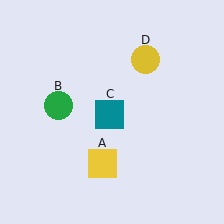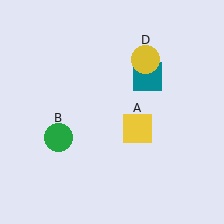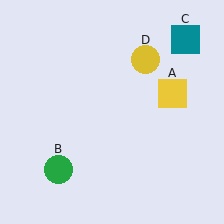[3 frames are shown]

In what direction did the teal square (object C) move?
The teal square (object C) moved up and to the right.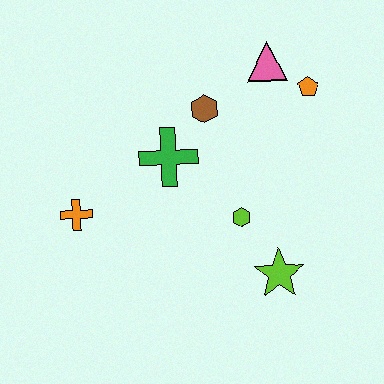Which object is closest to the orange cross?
The green cross is closest to the orange cross.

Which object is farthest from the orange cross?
The orange pentagon is farthest from the orange cross.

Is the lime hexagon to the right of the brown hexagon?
Yes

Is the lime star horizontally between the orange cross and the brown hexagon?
No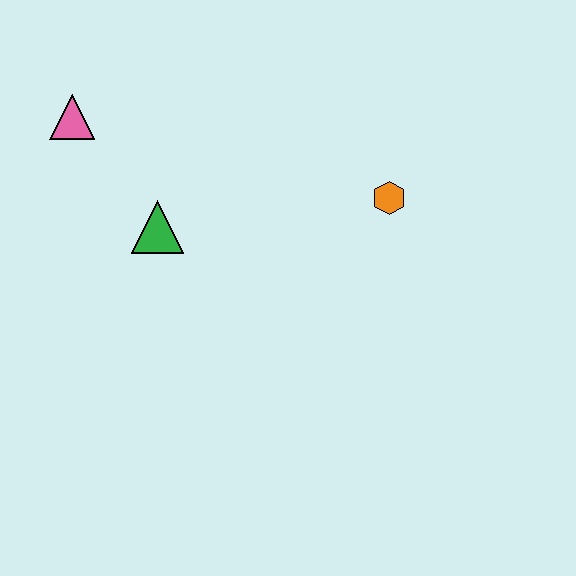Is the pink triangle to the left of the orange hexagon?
Yes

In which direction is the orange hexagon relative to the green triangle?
The orange hexagon is to the right of the green triangle.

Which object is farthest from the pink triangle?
The orange hexagon is farthest from the pink triangle.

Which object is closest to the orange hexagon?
The green triangle is closest to the orange hexagon.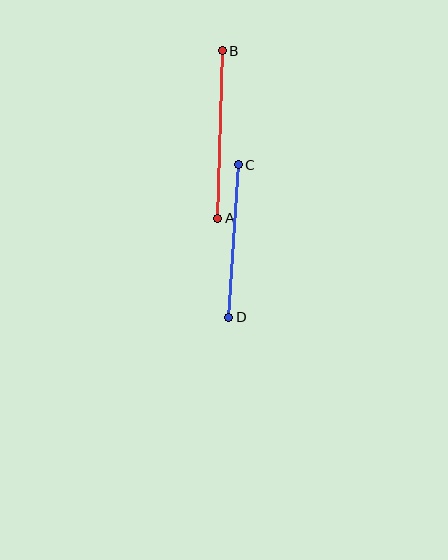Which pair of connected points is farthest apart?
Points A and B are farthest apart.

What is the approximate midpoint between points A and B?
The midpoint is at approximately (220, 135) pixels.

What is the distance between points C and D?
The distance is approximately 153 pixels.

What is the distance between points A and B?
The distance is approximately 168 pixels.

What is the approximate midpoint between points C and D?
The midpoint is at approximately (234, 241) pixels.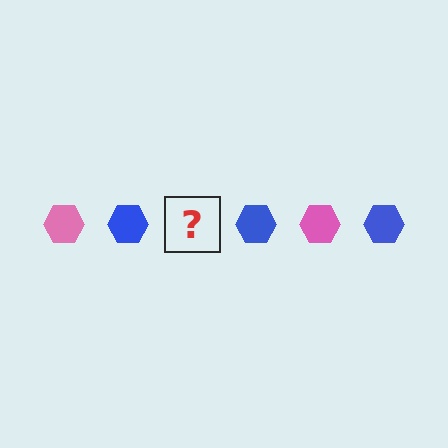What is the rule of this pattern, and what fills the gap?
The rule is that the pattern cycles through pink, blue hexagons. The gap should be filled with a pink hexagon.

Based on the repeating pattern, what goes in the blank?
The blank should be a pink hexagon.